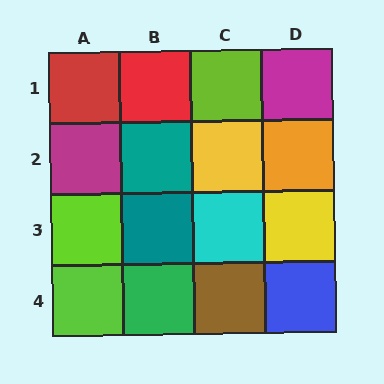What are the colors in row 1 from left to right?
Red, red, lime, magenta.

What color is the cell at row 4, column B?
Green.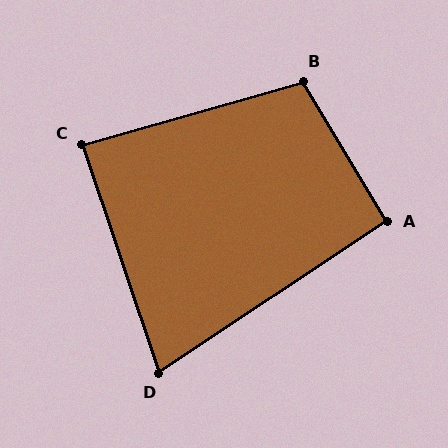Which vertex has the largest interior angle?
B, at approximately 105 degrees.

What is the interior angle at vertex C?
Approximately 87 degrees (approximately right).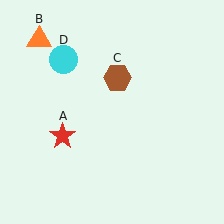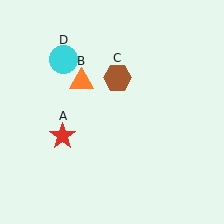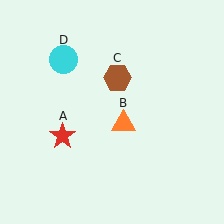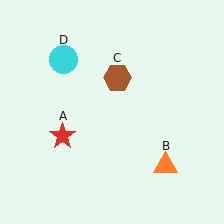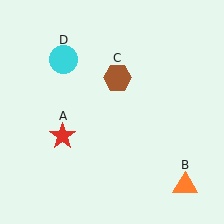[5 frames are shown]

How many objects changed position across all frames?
1 object changed position: orange triangle (object B).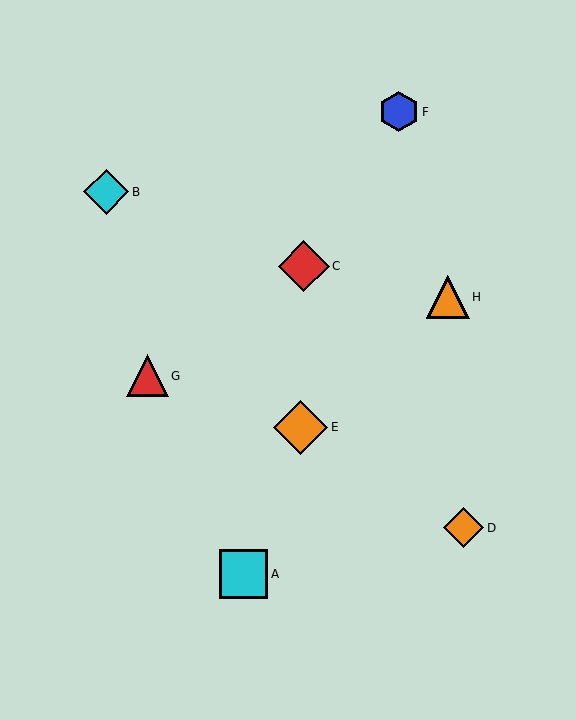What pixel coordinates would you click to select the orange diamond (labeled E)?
Click at (301, 427) to select the orange diamond E.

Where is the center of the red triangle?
The center of the red triangle is at (148, 376).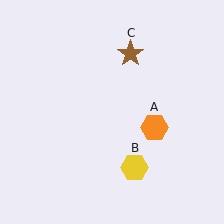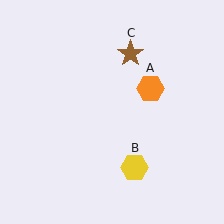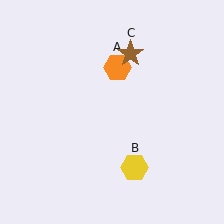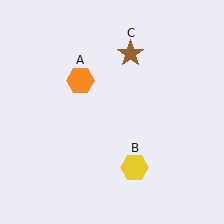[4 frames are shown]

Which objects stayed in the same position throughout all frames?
Yellow hexagon (object B) and brown star (object C) remained stationary.